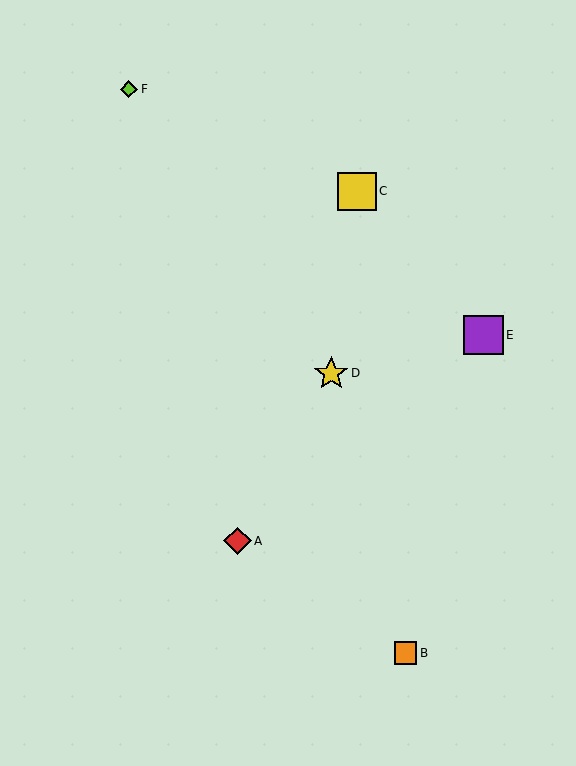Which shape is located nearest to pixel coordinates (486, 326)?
The purple square (labeled E) at (484, 335) is nearest to that location.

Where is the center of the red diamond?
The center of the red diamond is at (237, 541).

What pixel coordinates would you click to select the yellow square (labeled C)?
Click at (357, 191) to select the yellow square C.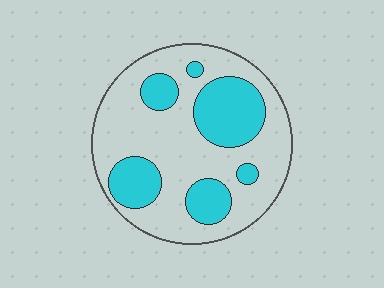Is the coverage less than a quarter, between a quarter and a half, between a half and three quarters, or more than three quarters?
Between a quarter and a half.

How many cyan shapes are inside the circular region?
6.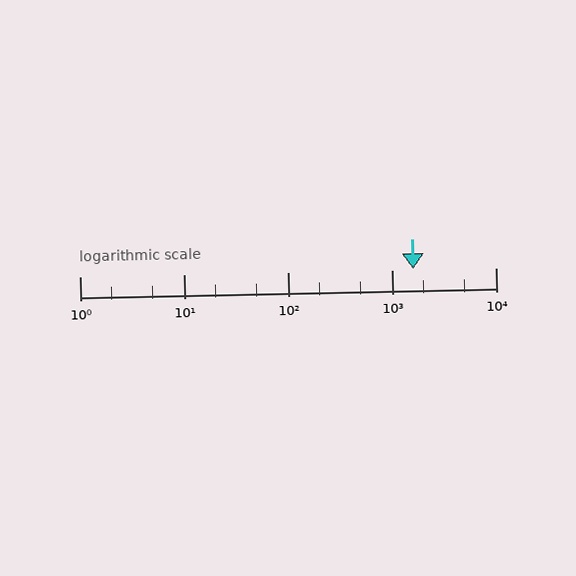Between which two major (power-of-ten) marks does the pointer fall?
The pointer is between 1000 and 10000.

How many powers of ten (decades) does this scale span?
The scale spans 4 decades, from 1 to 10000.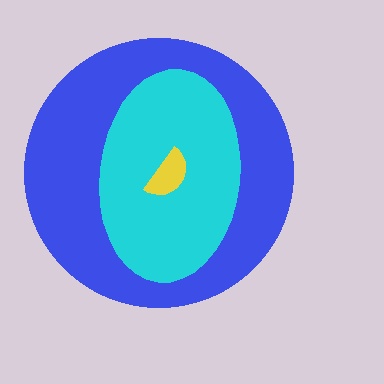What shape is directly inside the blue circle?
The cyan ellipse.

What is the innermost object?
The yellow semicircle.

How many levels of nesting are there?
3.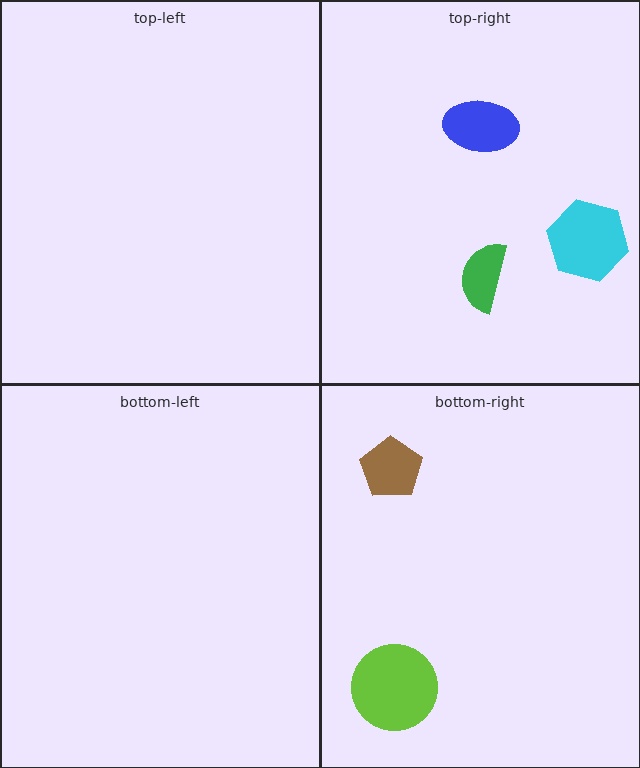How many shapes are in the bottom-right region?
2.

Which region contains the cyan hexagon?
The top-right region.